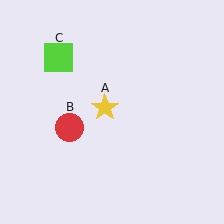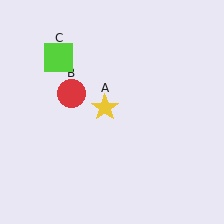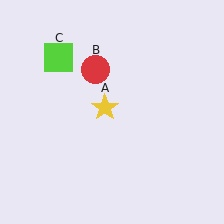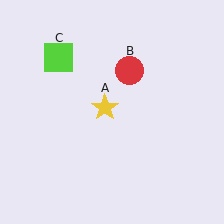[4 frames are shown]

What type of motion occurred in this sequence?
The red circle (object B) rotated clockwise around the center of the scene.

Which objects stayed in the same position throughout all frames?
Yellow star (object A) and lime square (object C) remained stationary.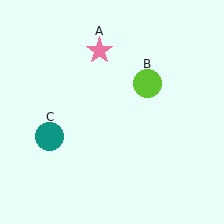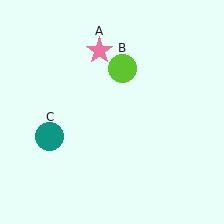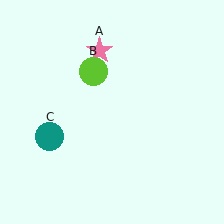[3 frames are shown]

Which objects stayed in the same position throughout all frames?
Pink star (object A) and teal circle (object C) remained stationary.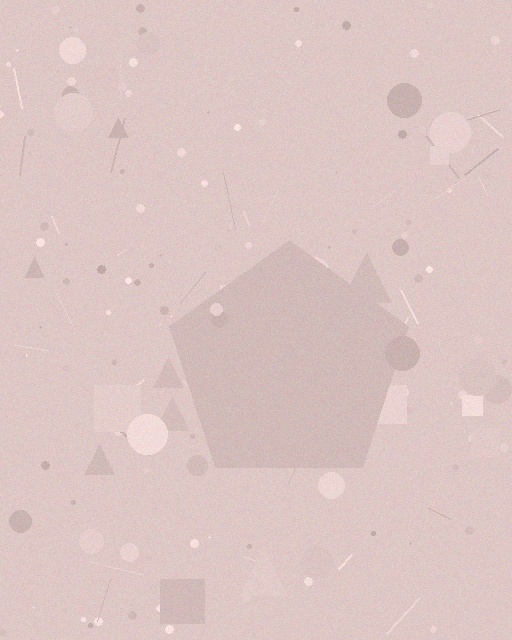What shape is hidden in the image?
A pentagon is hidden in the image.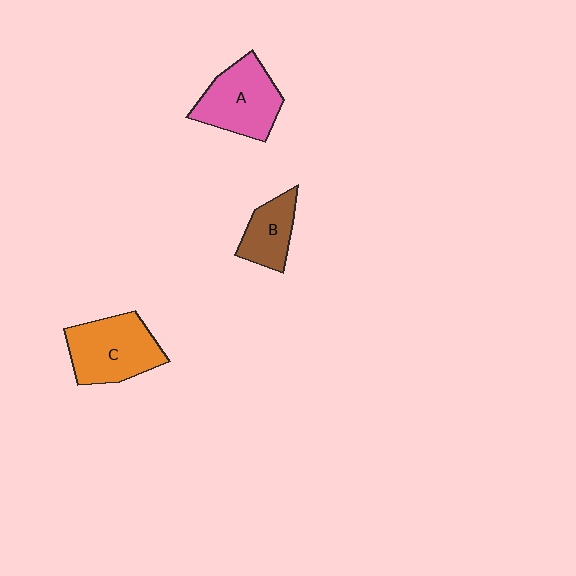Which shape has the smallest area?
Shape B (brown).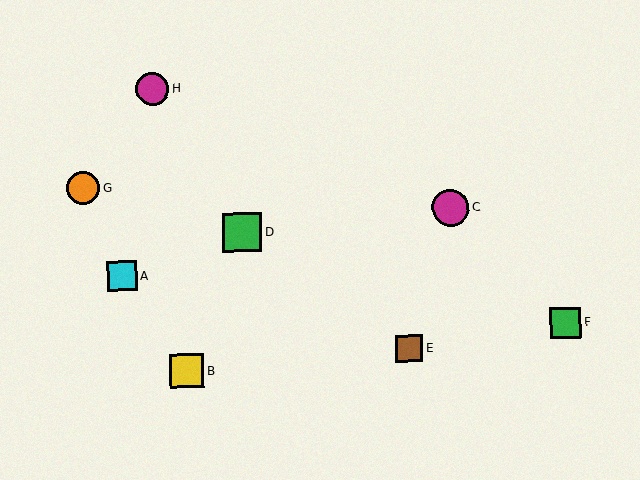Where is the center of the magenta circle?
The center of the magenta circle is at (451, 207).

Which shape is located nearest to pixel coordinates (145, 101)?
The magenta circle (labeled H) at (153, 89) is nearest to that location.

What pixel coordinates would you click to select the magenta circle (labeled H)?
Click at (153, 89) to select the magenta circle H.